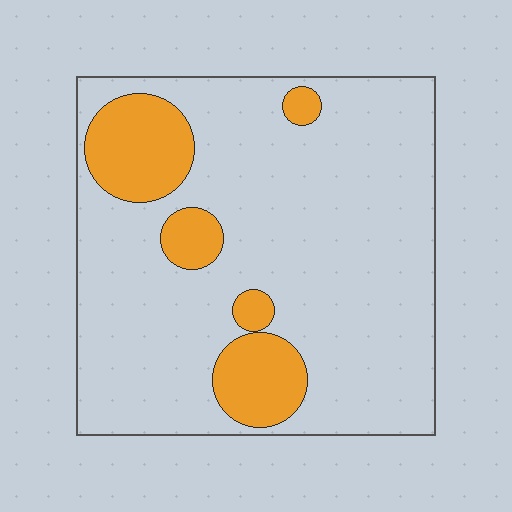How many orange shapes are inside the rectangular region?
5.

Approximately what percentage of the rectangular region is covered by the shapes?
Approximately 15%.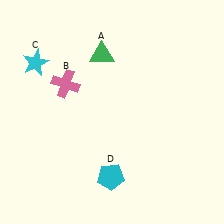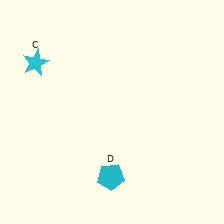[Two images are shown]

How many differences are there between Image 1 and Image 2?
There are 2 differences between the two images.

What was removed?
The pink cross (B), the green triangle (A) were removed in Image 2.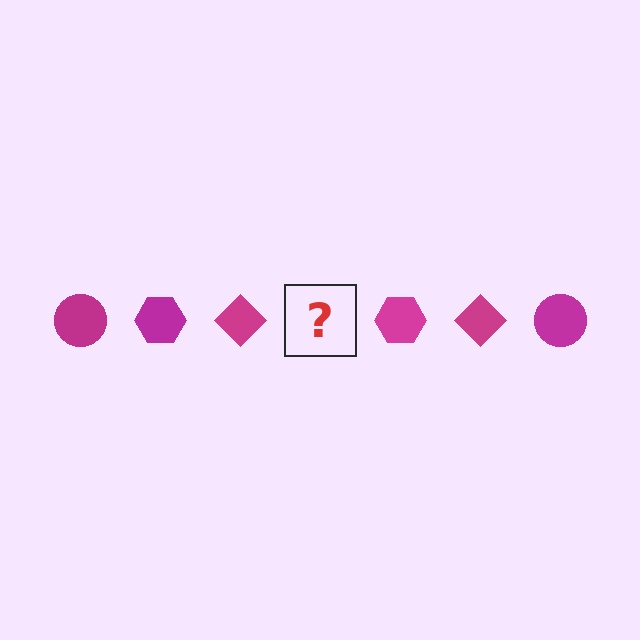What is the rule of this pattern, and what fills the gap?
The rule is that the pattern cycles through circle, hexagon, diamond shapes in magenta. The gap should be filled with a magenta circle.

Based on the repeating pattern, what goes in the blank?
The blank should be a magenta circle.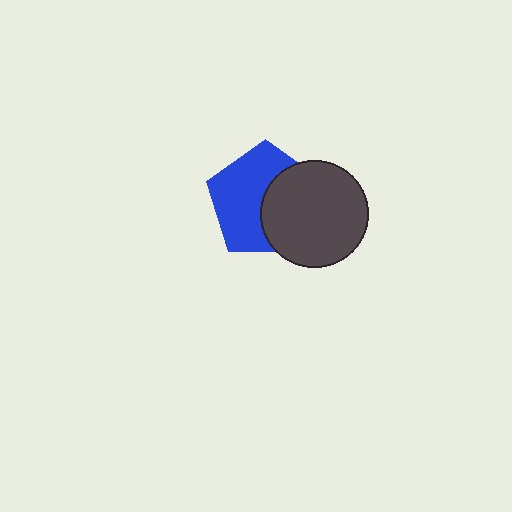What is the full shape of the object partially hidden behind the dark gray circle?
The partially hidden object is a blue pentagon.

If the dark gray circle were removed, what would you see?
You would see the complete blue pentagon.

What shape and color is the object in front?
The object in front is a dark gray circle.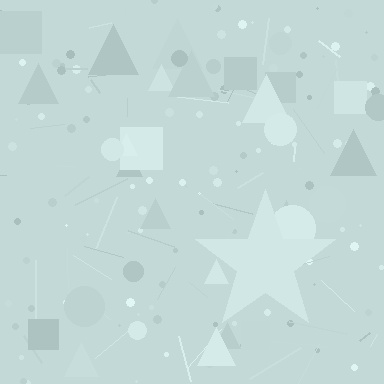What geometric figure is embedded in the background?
A star is embedded in the background.